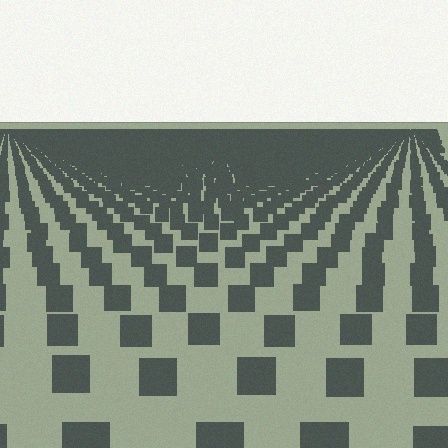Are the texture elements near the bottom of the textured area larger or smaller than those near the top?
Larger. Near the bottom, elements are closer to the viewer and appear at a bigger on-screen size.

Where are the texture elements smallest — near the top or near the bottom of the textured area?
Near the top.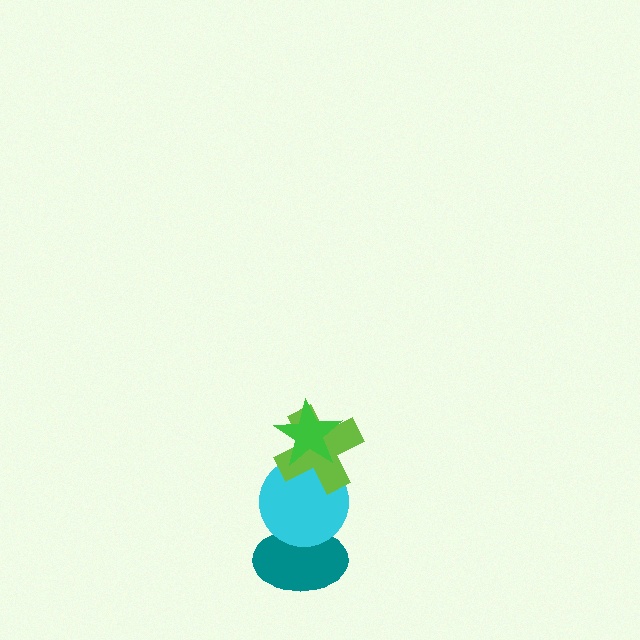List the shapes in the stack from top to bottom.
From top to bottom: the green star, the lime cross, the cyan circle, the teal ellipse.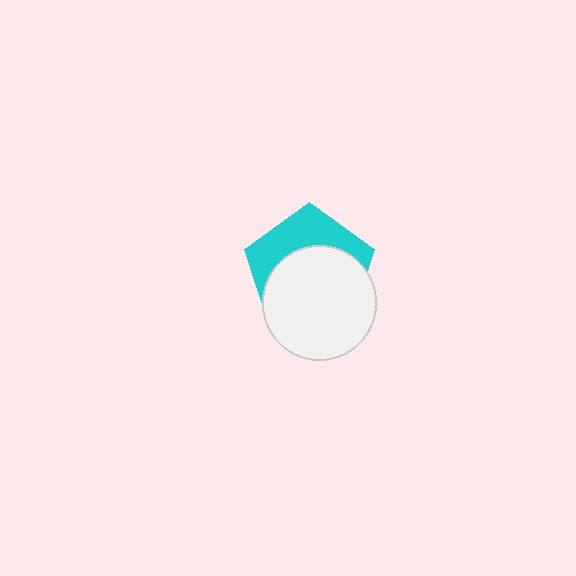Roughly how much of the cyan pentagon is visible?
A small part of it is visible (roughly 38%).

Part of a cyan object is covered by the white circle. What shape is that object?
It is a pentagon.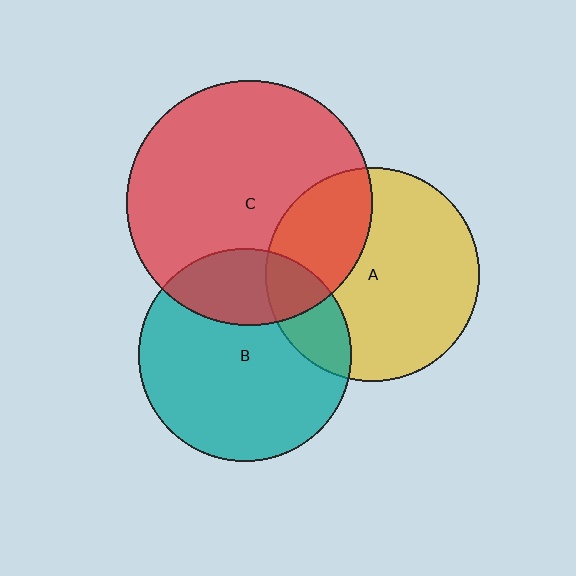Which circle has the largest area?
Circle C (red).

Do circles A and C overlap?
Yes.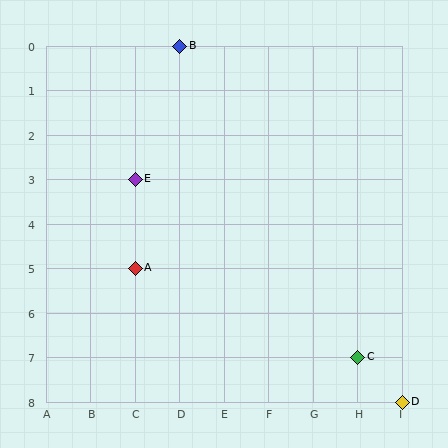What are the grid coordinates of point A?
Point A is at grid coordinates (C, 5).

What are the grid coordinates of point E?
Point E is at grid coordinates (C, 3).